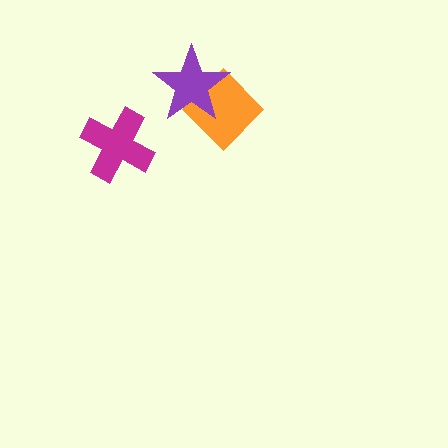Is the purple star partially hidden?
No, no other shape covers it.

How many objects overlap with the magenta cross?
0 objects overlap with the magenta cross.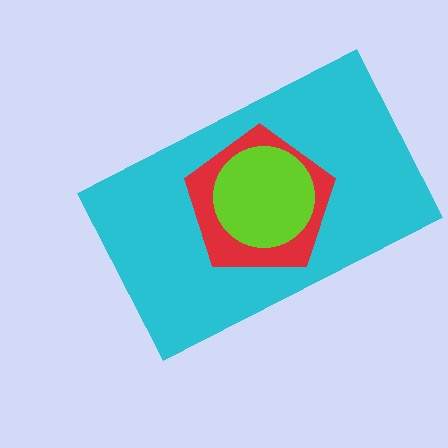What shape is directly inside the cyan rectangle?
The red pentagon.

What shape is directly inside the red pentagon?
The lime circle.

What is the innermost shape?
The lime circle.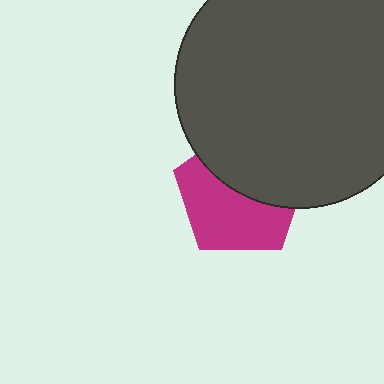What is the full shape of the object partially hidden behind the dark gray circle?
The partially hidden object is a magenta pentagon.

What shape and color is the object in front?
The object in front is a dark gray circle.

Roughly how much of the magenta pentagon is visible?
About half of it is visible (roughly 54%).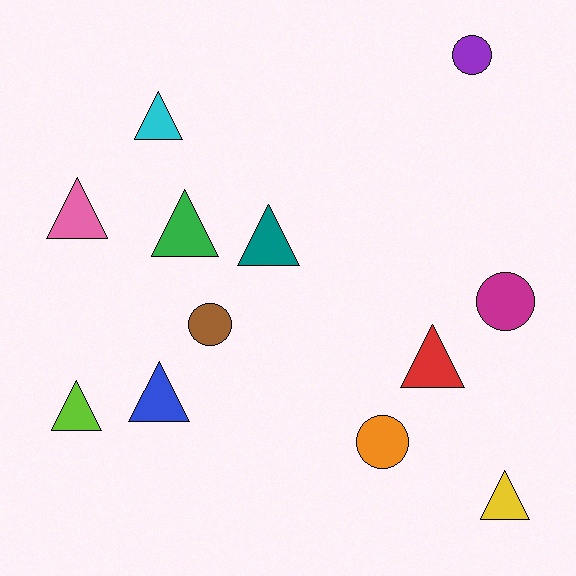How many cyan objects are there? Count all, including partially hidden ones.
There is 1 cyan object.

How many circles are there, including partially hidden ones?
There are 4 circles.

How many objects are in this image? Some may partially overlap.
There are 12 objects.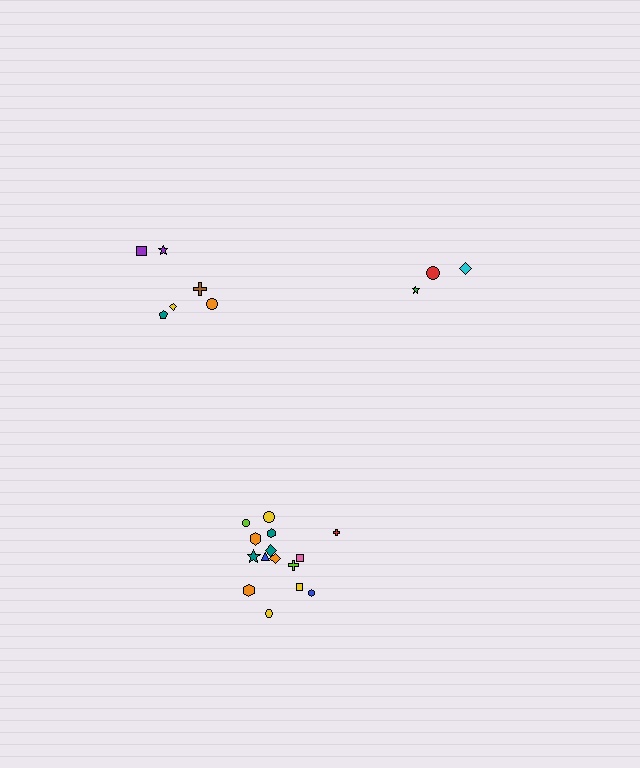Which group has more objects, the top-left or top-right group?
The top-left group.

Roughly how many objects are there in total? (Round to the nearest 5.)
Roughly 25 objects in total.